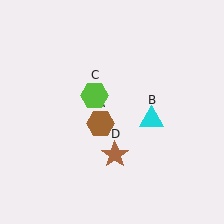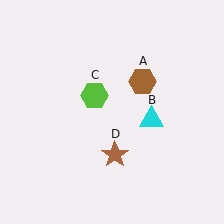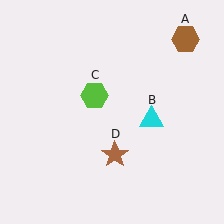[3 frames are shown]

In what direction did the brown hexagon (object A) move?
The brown hexagon (object A) moved up and to the right.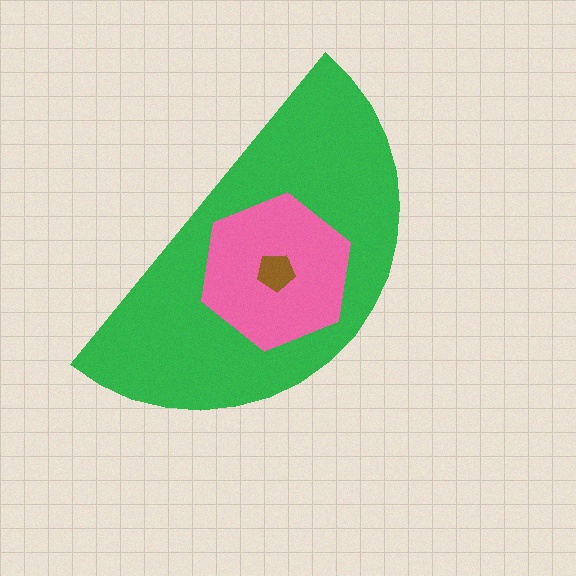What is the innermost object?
The brown pentagon.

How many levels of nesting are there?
3.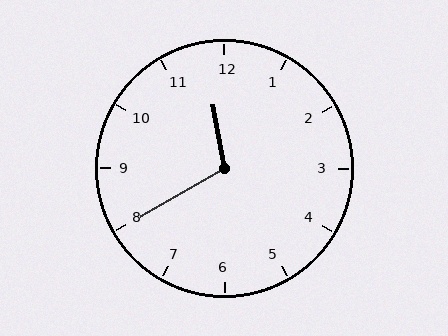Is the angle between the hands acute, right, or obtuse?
It is obtuse.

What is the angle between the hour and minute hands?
Approximately 110 degrees.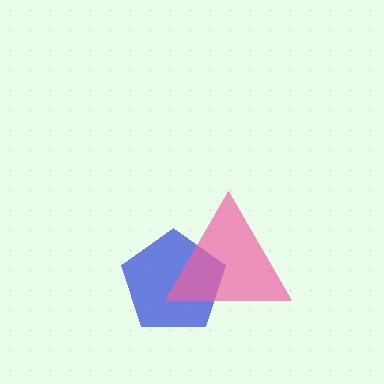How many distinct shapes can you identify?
There are 2 distinct shapes: a blue pentagon, a pink triangle.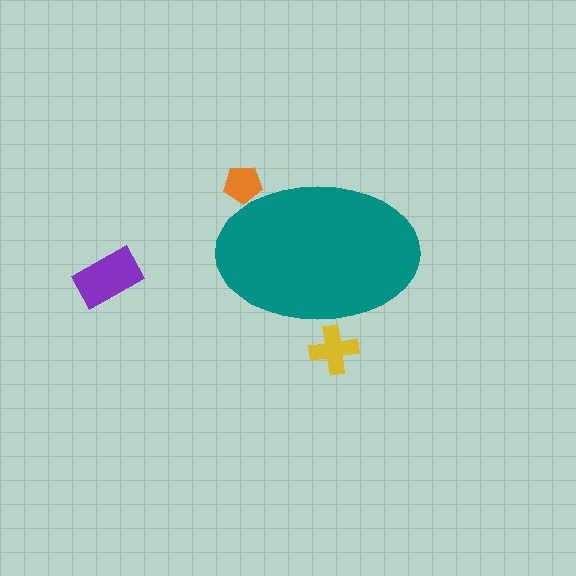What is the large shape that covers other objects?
A teal ellipse.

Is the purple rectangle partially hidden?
No, the purple rectangle is fully visible.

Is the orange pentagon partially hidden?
Yes, the orange pentagon is partially hidden behind the teal ellipse.